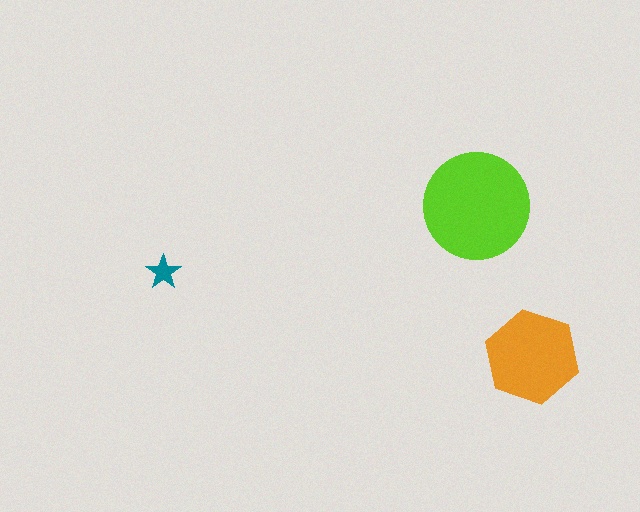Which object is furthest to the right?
The orange hexagon is rightmost.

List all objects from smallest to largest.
The teal star, the orange hexagon, the lime circle.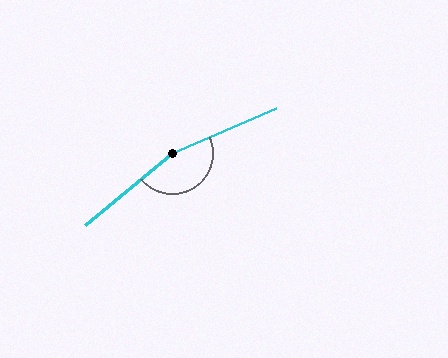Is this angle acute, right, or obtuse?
It is obtuse.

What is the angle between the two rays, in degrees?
Approximately 164 degrees.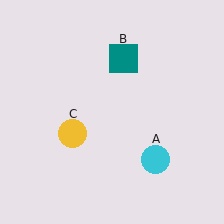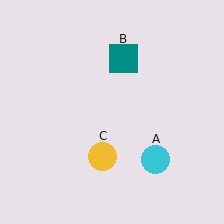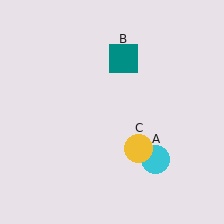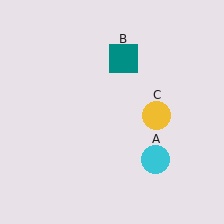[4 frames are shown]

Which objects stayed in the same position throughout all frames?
Cyan circle (object A) and teal square (object B) remained stationary.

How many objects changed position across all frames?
1 object changed position: yellow circle (object C).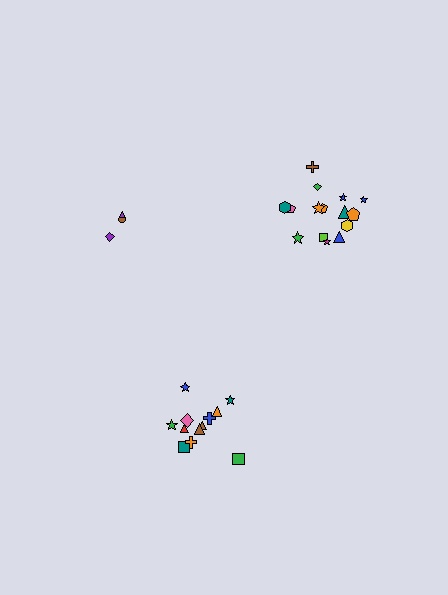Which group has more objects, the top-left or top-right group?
The top-right group.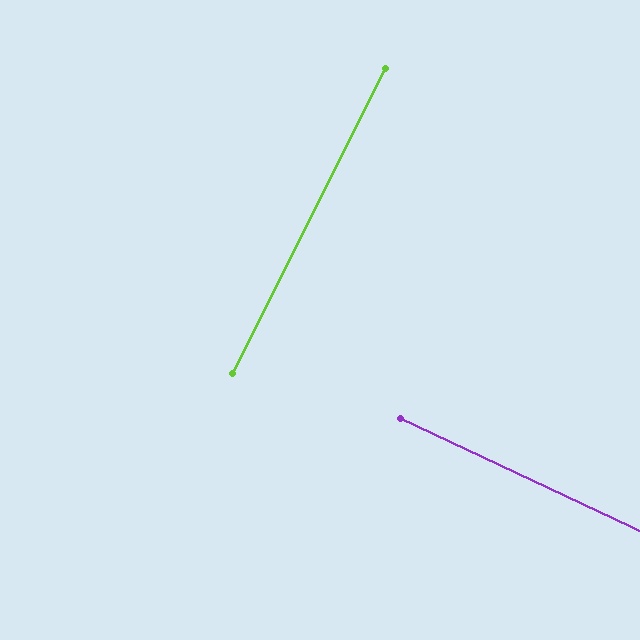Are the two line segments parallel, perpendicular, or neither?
Perpendicular — they meet at approximately 89°.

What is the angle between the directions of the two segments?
Approximately 89 degrees.